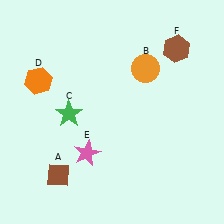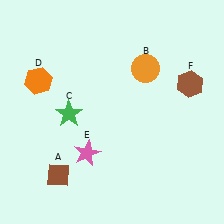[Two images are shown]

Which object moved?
The brown hexagon (F) moved down.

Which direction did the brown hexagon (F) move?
The brown hexagon (F) moved down.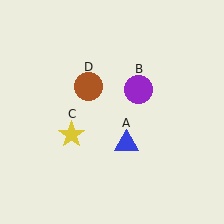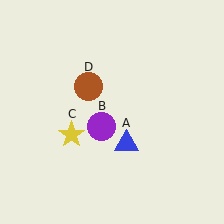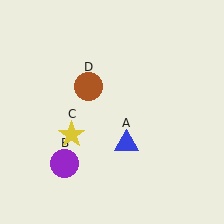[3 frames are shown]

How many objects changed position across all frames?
1 object changed position: purple circle (object B).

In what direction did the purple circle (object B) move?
The purple circle (object B) moved down and to the left.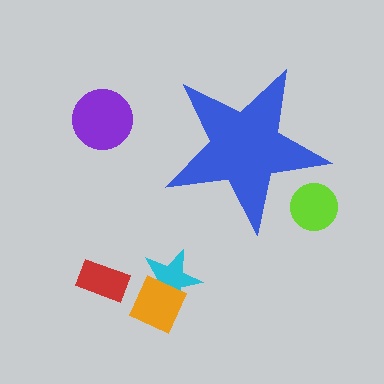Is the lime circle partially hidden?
Yes, the lime circle is partially hidden behind the blue star.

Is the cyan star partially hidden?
No, the cyan star is fully visible.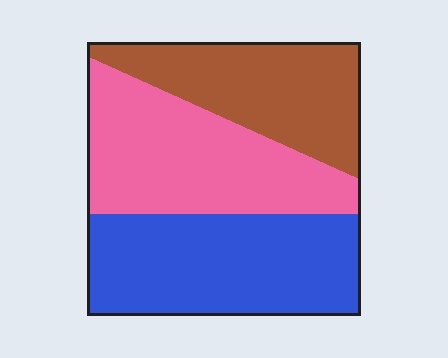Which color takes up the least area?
Brown, at roughly 30%.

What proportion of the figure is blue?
Blue covers about 35% of the figure.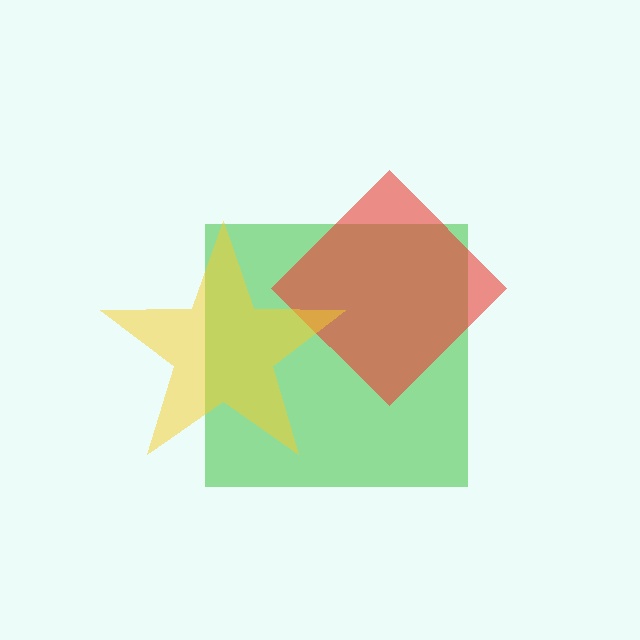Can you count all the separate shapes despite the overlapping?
Yes, there are 3 separate shapes.